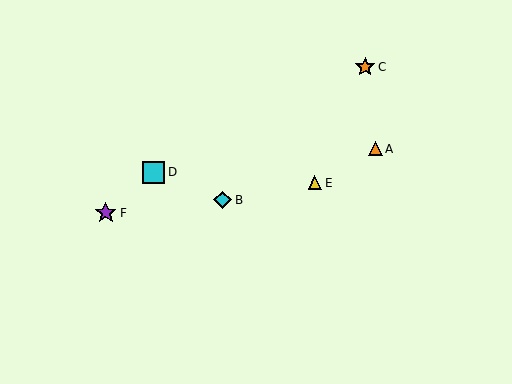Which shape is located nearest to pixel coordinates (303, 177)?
The yellow triangle (labeled E) at (315, 183) is nearest to that location.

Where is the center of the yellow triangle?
The center of the yellow triangle is at (315, 183).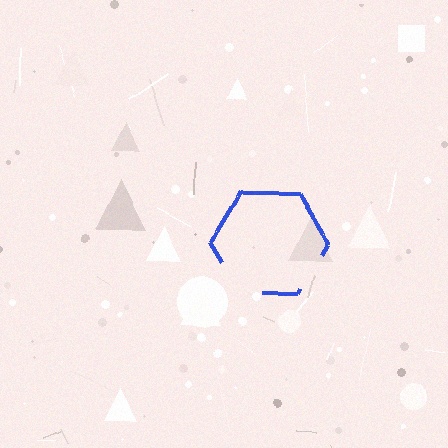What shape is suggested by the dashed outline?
The dashed outline suggests a hexagon.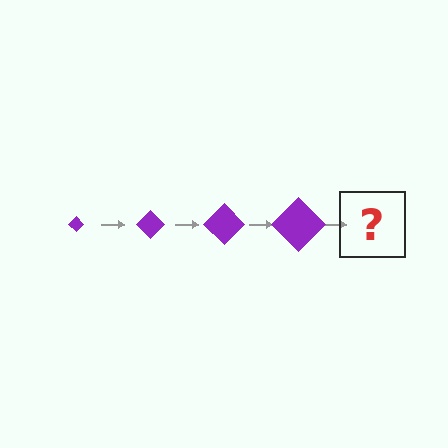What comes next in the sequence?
The next element should be a purple diamond, larger than the previous one.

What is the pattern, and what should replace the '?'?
The pattern is that the diamond gets progressively larger each step. The '?' should be a purple diamond, larger than the previous one.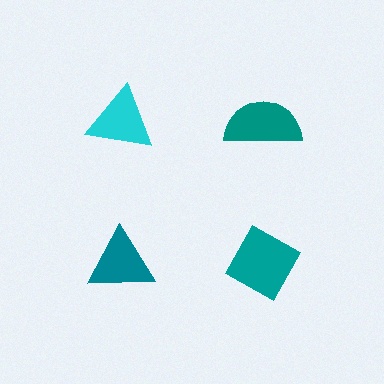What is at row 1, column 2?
A teal semicircle.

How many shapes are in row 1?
2 shapes.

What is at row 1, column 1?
A cyan triangle.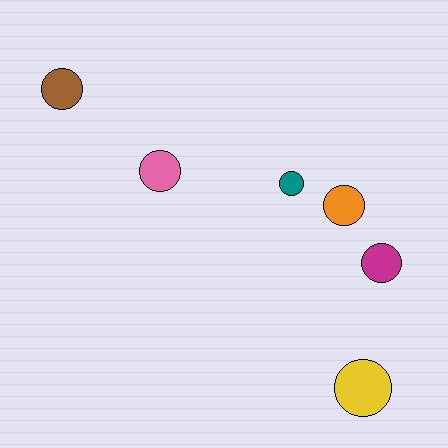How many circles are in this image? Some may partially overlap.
There are 6 circles.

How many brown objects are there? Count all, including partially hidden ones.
There is 1 brown object.